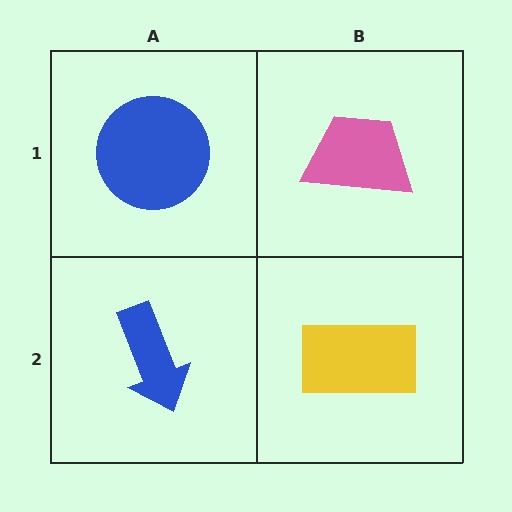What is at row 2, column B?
A yellow rectangle.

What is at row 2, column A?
A blue arrow.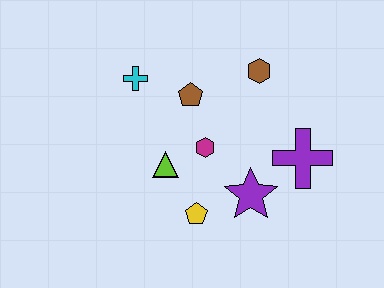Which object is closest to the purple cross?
The purple star is closest to the purple cross.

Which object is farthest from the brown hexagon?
The yellow pentagon is farthest from the brown hexagon.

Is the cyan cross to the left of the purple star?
Yes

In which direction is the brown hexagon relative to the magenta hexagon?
The brown hexagon is above the magenta hexagon.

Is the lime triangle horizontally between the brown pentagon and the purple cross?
No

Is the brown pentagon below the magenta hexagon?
No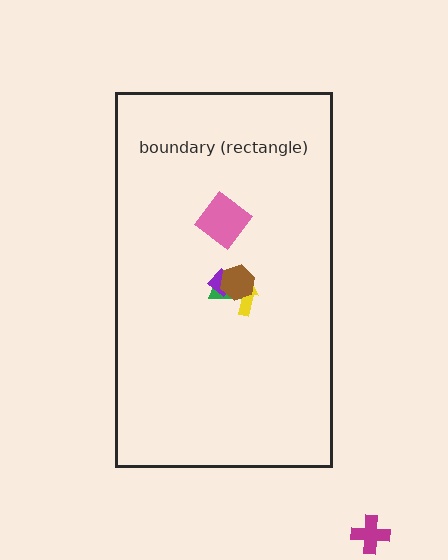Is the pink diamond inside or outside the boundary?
Inside.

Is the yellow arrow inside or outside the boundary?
Inside.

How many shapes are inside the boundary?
5 inside, 1 outside.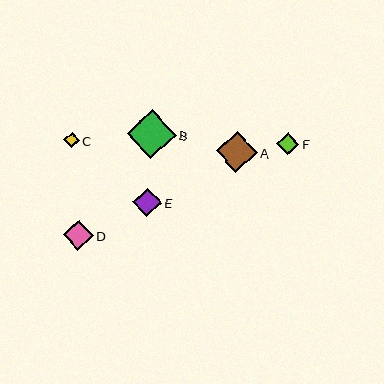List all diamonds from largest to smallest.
From largest to smallest: B, A, D, E, F, C.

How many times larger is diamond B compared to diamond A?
Diamond B is approximately 1.2 times the size of diamond A.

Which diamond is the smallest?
Diamond C is the smallest with a size of approximately 15 pixels.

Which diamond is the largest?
Diamond B is the largest with a size of approximately 49 pixels.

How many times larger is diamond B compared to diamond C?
Diamond B is approximately 3.1 times the size of diamond C.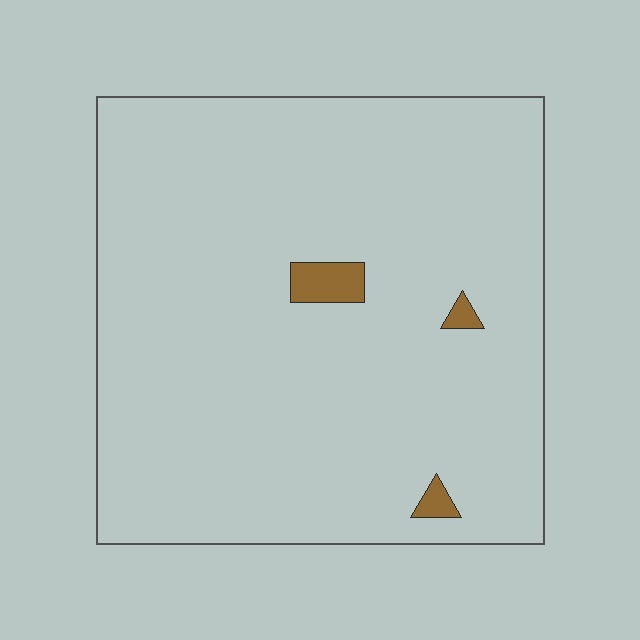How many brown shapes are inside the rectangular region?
3.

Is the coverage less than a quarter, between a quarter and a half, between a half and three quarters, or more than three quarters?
Less than a quarter.